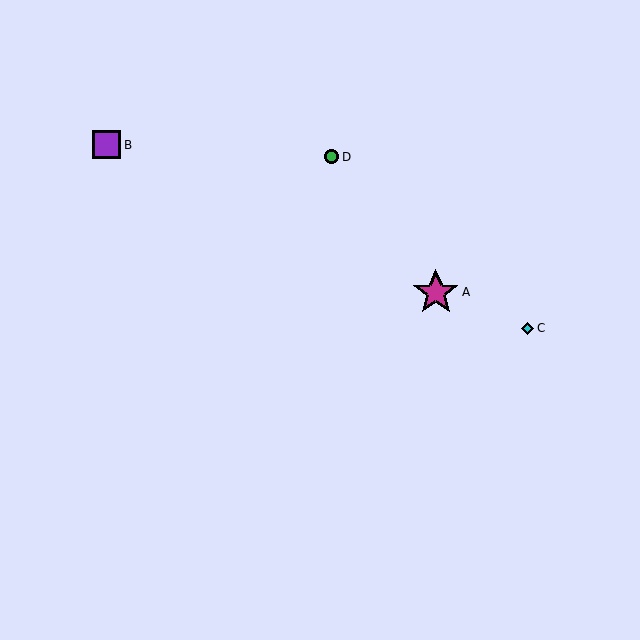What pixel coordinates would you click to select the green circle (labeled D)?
Click at (332, 157) to select the green circle D.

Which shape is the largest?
The magenta star (labeled A) is the largest.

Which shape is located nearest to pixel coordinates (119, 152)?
The purple square (labeled B) at (107, 145) is nearest to that location.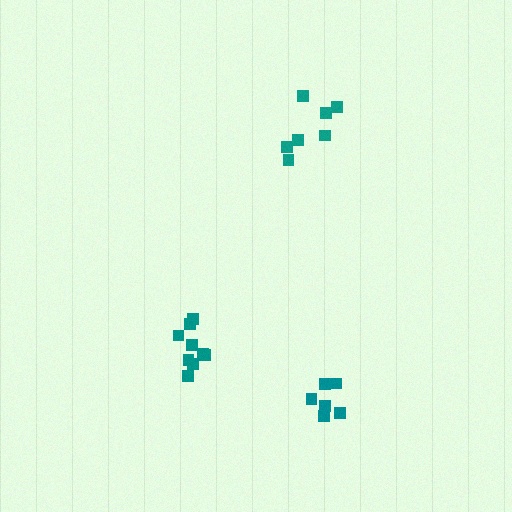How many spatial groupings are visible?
There are 3 spatial groupings.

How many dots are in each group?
Group 1: 7 dots, Group 2: 6 dots, Group 3: 9 dots (22 total).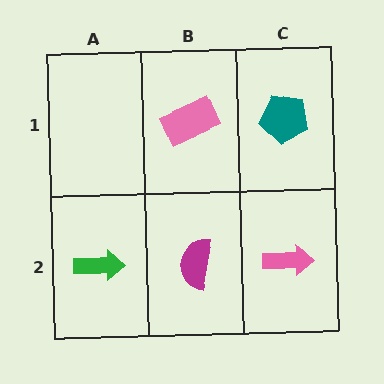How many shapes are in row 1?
2 shapes.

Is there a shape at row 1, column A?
No, that cell is empty.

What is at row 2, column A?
A green arrow.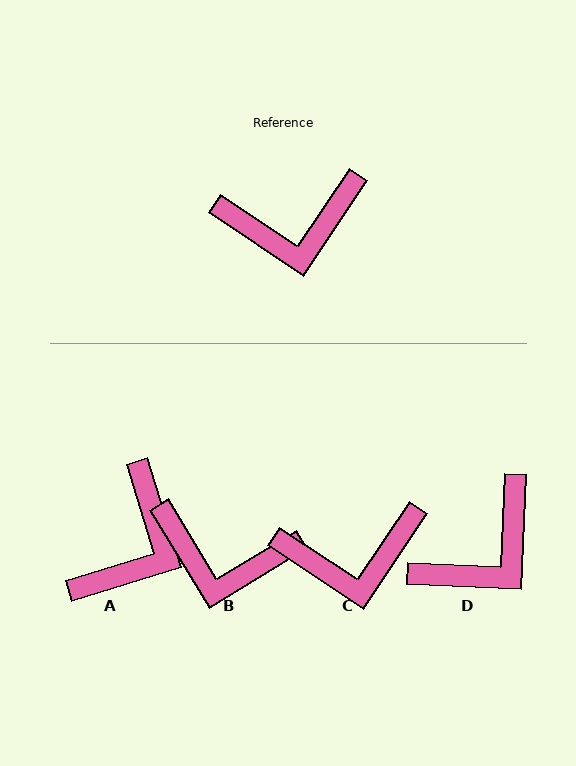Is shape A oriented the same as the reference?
No, it is off by about 51 degrees.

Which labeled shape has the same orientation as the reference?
C.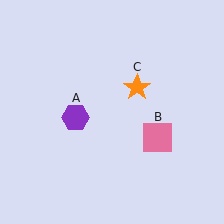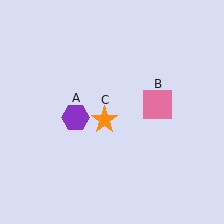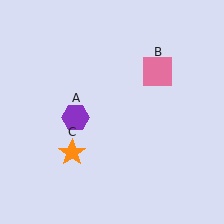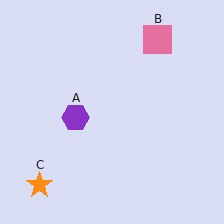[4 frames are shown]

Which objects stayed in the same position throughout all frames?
Purple hexagon (object A) remained stationary.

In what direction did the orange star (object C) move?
The orange star (object C) moved down and to the left.